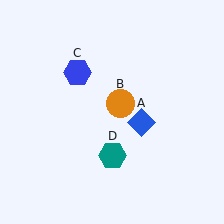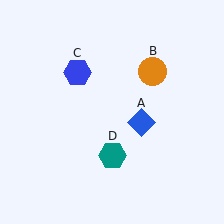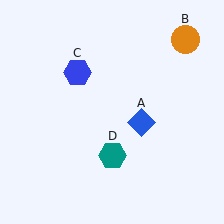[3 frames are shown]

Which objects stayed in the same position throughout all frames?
Blue diamond (object A) and blue hexagon (object C) and teal hexagon (object D) remained stationary.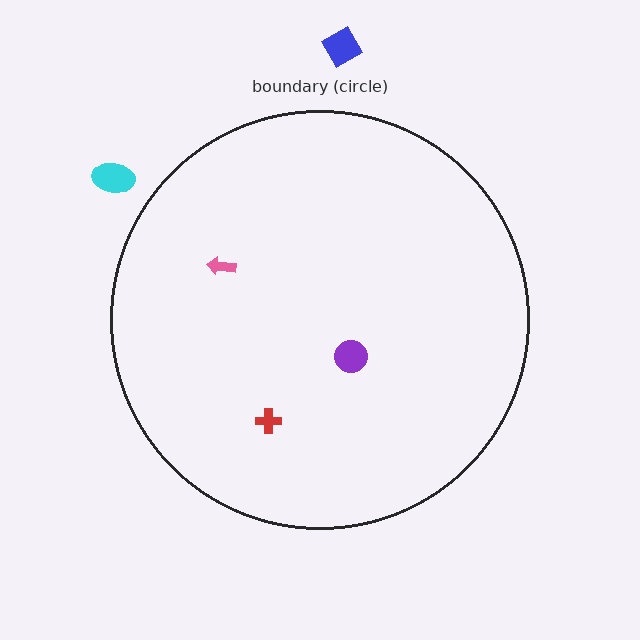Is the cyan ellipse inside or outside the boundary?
Outside.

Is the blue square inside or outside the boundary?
Outside.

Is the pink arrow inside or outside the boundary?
Inside.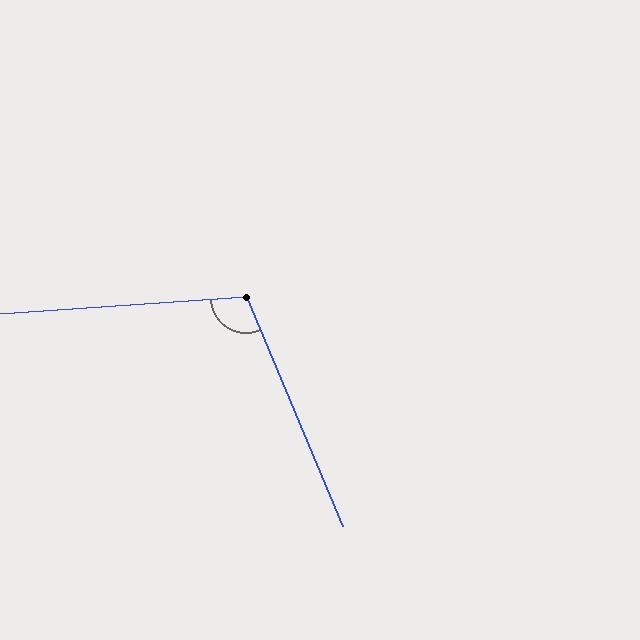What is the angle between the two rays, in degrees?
Approximately 109 degrees.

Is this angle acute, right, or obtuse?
It is obtuse.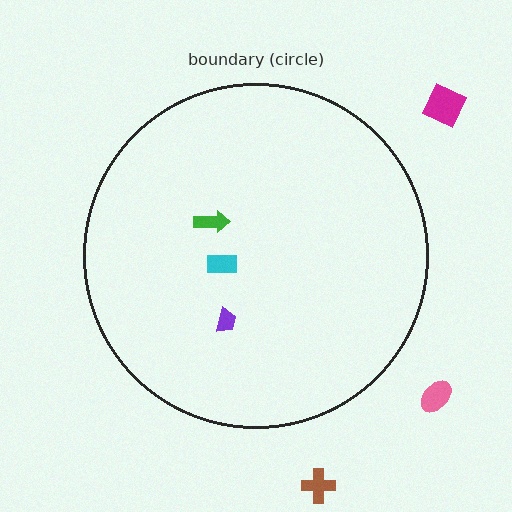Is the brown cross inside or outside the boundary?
Outside.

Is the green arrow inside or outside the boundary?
Inside.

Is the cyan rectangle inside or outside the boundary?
Inside.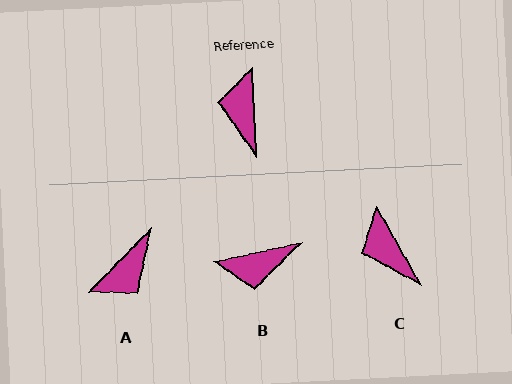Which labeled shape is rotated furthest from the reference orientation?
A, about 133 degrees away.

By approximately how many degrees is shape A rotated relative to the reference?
Approximately 133 degrees counter-clockwise.